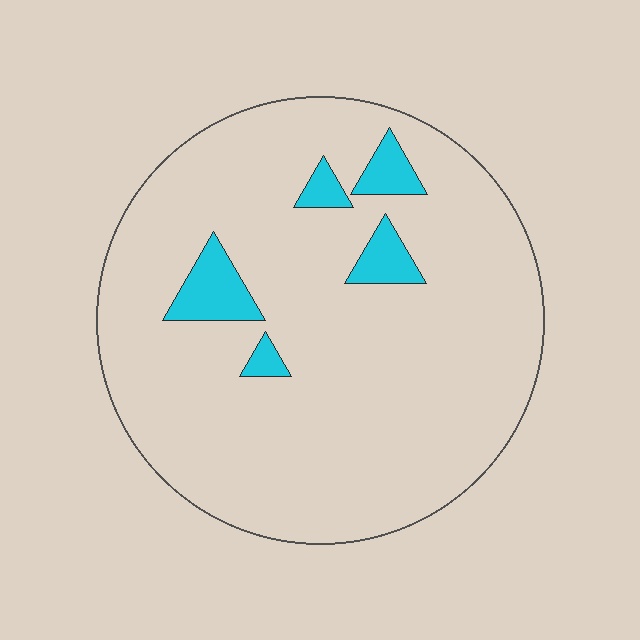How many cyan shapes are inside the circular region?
5.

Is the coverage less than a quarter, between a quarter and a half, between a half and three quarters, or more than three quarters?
Less than a quarter.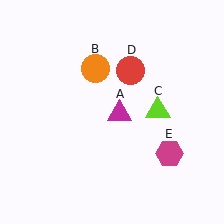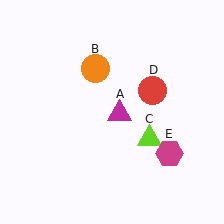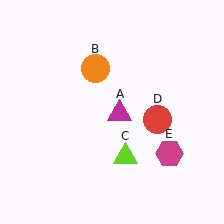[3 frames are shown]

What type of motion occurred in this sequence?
The lime triangle (object C), red circle (object D) rotated clockwise around the center of the scene.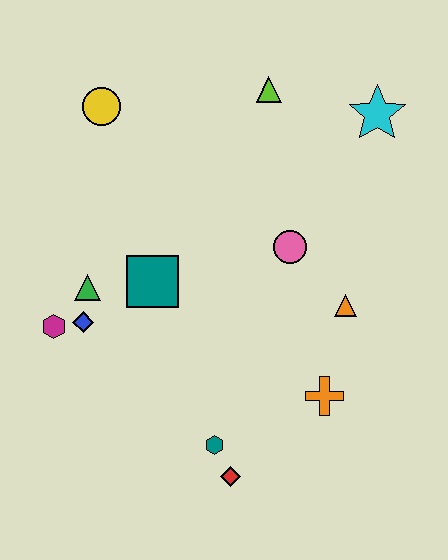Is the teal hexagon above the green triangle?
No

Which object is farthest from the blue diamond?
The cyan star is farthest from the blue diamond.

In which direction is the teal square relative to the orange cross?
The teal square is to the left of the orange cross.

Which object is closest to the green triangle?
The blue diamond is closest to the green triangle.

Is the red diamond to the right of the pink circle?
No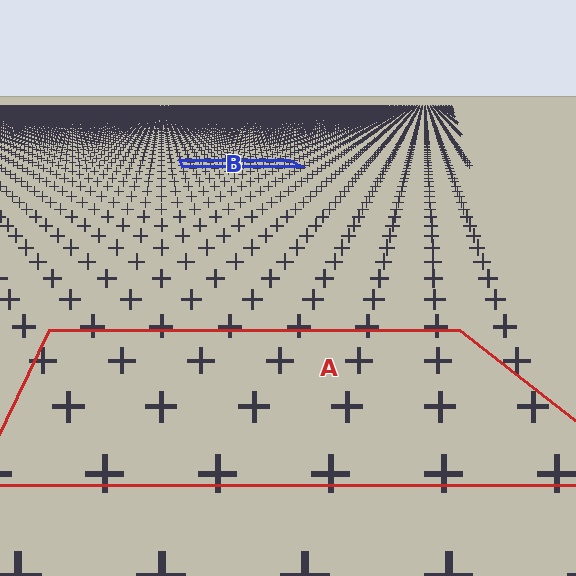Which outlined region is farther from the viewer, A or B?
Region B is farther from the viewer — the texture elements inside it appear smaller and more densely packed.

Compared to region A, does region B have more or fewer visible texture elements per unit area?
Region B has more texture elements per unit area — they are packed more densely because it is farther away.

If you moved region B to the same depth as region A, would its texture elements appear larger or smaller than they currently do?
They would appear larger. At a closer depth, the same texture elements are projected at a bigger on-screen size.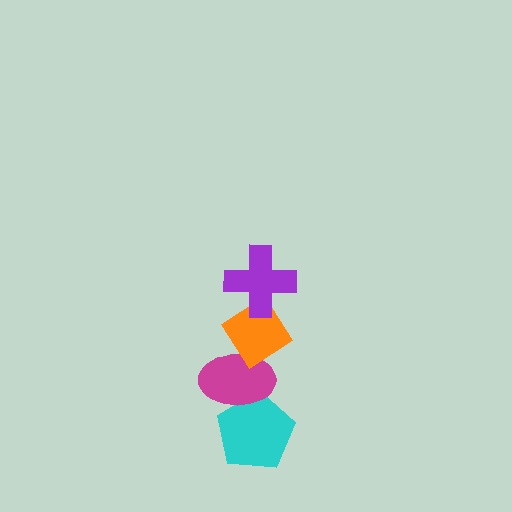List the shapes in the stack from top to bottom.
From top to bottom: the purple cross, the orange diamond, the magenta ellipse, the cyan pentagon.